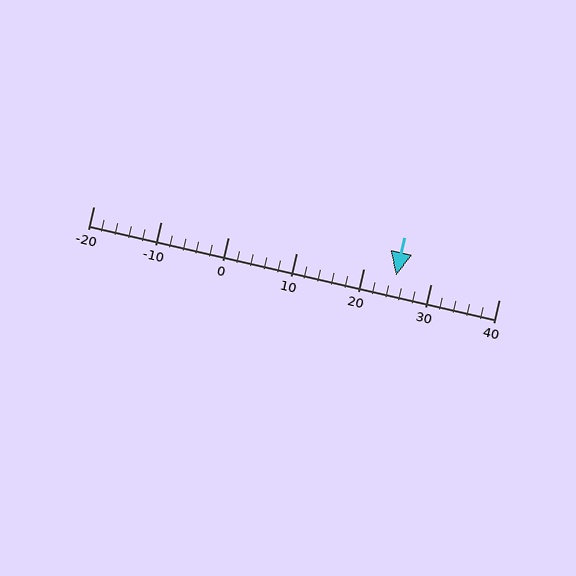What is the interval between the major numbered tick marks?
The major tick marks are spaced 10 units apart.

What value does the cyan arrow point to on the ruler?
The cyan arrow points to approximately 25.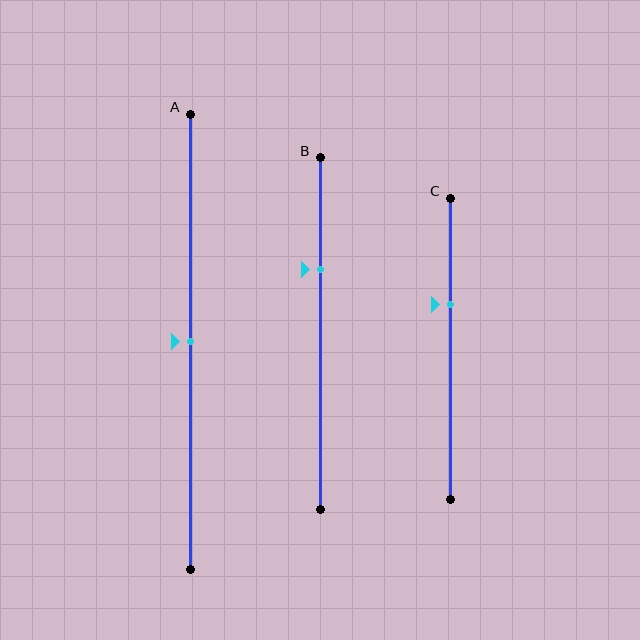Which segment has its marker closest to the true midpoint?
Segment A has its marker closest to the true midpoint.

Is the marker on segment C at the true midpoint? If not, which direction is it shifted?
No, the marker on segment C is shifted upward by about 15% of the segment length.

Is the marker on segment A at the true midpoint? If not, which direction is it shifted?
Yes, the marker on segment A is at the true midpoint.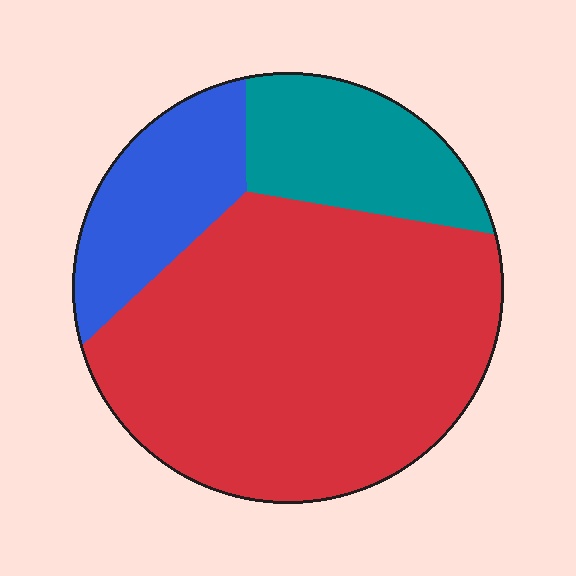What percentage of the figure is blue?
Blue takes up about one sixth (1/6) of the figure.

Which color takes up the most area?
Red, at roughly 65%.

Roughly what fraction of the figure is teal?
Teal takes up about one sixth (1/6) of the figure.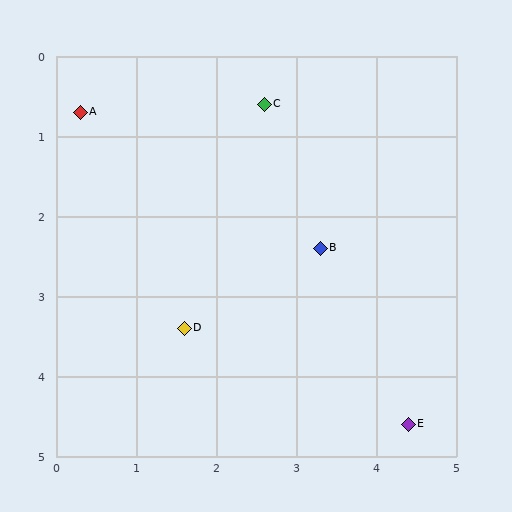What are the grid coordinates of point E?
Point E is at approximately (4.4, 4.6).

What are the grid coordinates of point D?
Point D is at approximately (1.6, 3.4).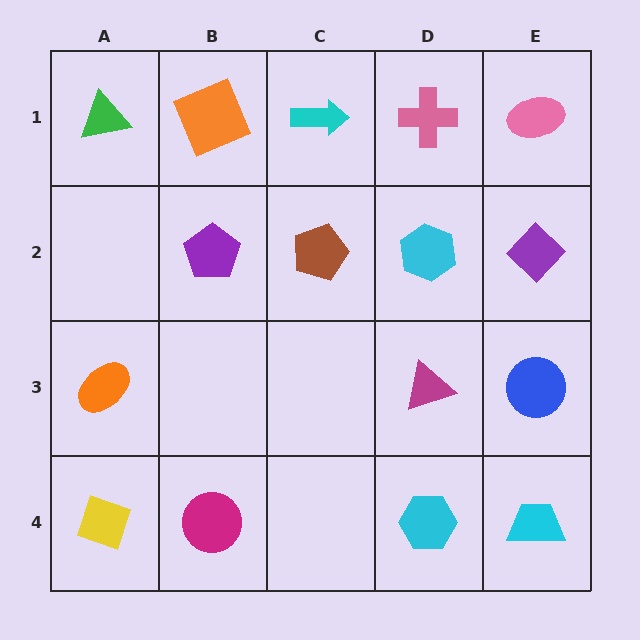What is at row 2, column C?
A brown pentagon.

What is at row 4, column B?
A magenta circle.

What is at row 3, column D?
A magenta triangle.